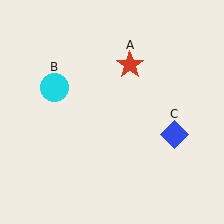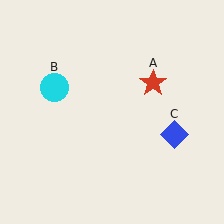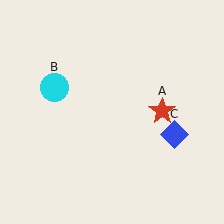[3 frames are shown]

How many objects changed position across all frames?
1 object changed position: red star (object A).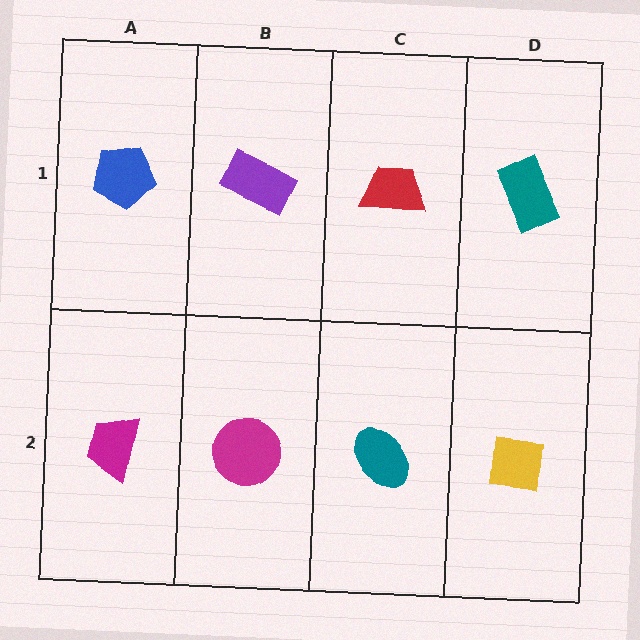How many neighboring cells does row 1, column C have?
3.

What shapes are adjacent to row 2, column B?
A purple rectangle (row 1, column B), a magenta trapezoid (row 2, column A), a teal ellipse (row 2, column C).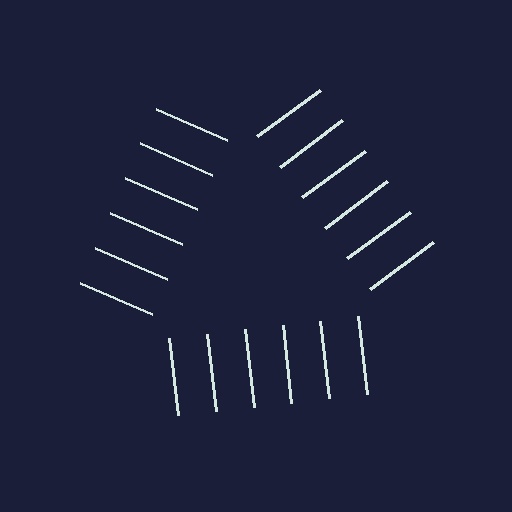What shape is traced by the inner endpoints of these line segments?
An illusory triangle — the line segments terminate on its edges but no continuous stroke is drawn.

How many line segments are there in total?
18 — 6 along each of the 3 edges.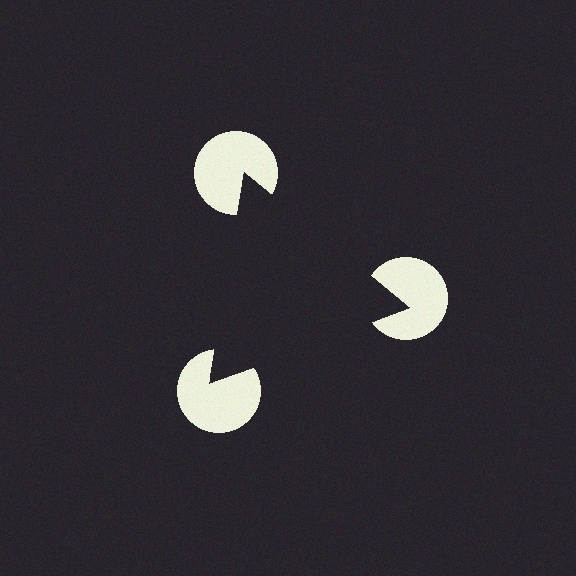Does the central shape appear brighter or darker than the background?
It typically appears slightly darker than the background, even though no actual brightness change is drawn.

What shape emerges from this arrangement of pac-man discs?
An illusory triangle — its edges are inferred from the aligned wedge cuts in the pac-man discs, not physically drawn.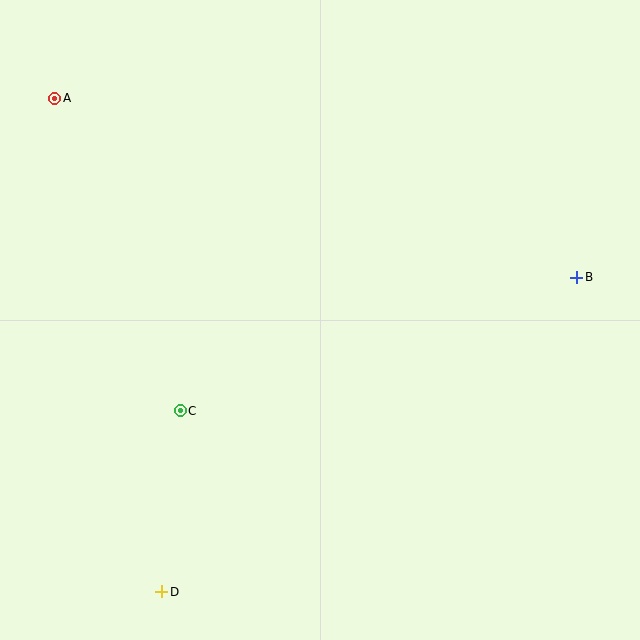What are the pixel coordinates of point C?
Point C is at (180, 411).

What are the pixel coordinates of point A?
Point A is at (55, 98).